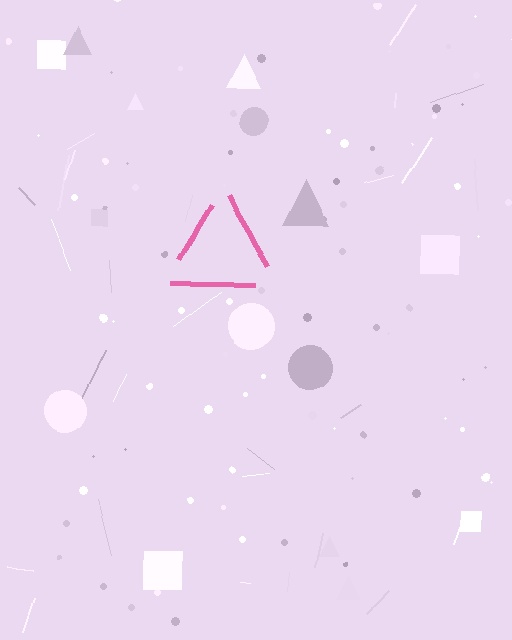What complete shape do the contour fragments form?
The contour fragments form a triangle.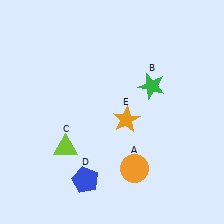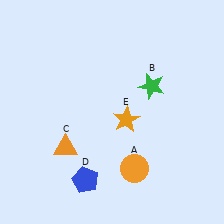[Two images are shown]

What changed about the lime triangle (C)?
In Image 1, C is lime. In Image 2, it changed to orange.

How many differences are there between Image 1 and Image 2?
There is 1 difference between the two images.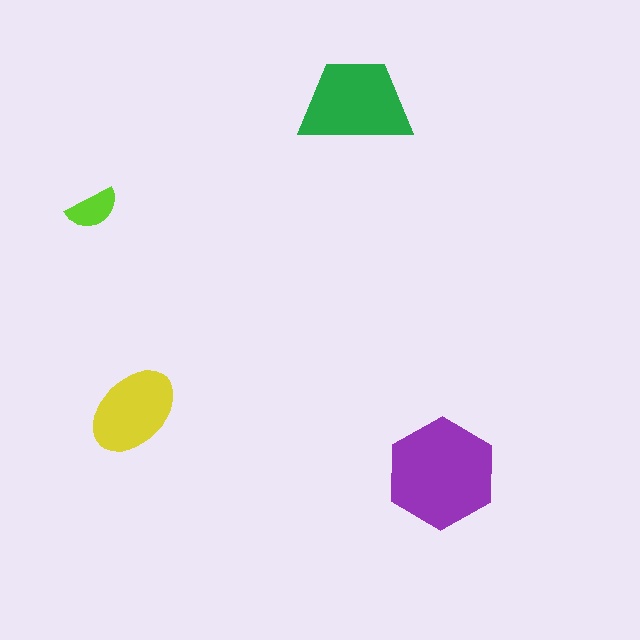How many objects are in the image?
There are 4 objects in the image.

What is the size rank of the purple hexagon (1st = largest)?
1st.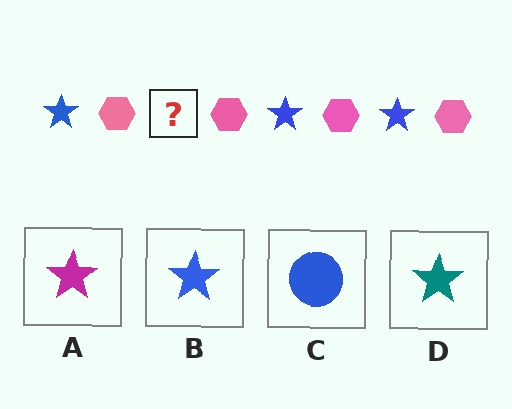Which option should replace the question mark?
Option B.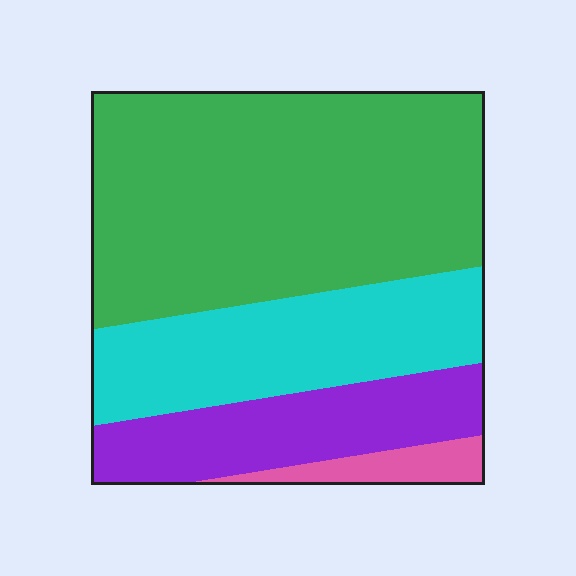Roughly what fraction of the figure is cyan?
Cyan takes up less than a quarter of the figure.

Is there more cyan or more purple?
Cyan.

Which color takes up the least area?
Pink, at roughly 5%.